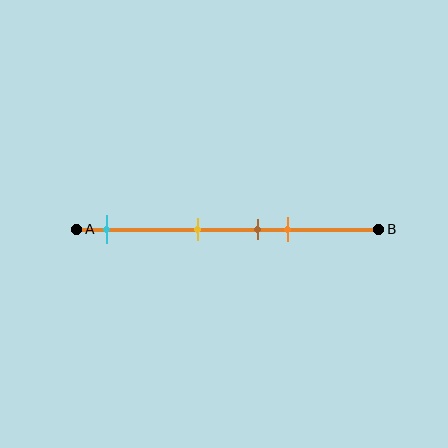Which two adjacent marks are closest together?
The brown and orange marks are the closest adjacent pair.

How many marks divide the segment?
There are 4 marks dividing the segment.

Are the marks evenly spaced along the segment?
No, the marks are not evenly spaced.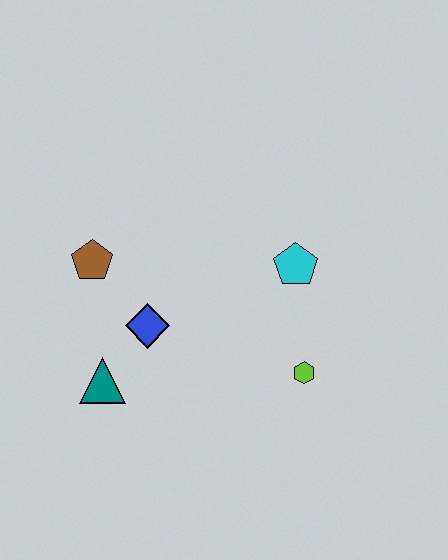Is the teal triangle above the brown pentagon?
No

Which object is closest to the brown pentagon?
The blue diamond is closest to the brown pentagon.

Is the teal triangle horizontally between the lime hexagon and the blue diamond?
No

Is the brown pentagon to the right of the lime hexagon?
No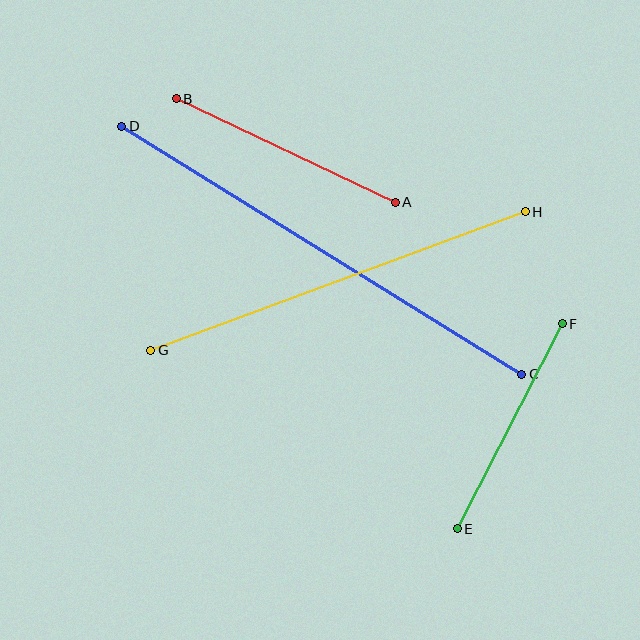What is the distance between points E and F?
The distance is approximately 231 pixels.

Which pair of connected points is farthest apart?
Points C and D are farthest apart.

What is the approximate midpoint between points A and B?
The midpoint is at approximately (286, 150) pixels.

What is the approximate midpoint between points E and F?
The midpoint is at approximately (510, 426) pixels.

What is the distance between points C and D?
The distance is approximately 471 pixels.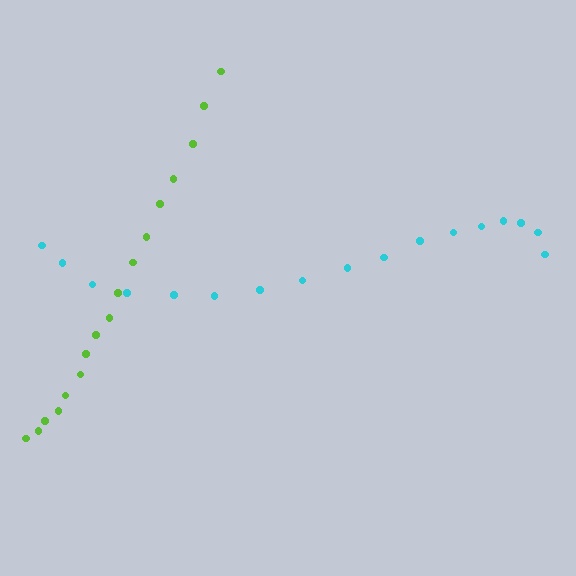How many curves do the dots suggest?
There are 2 distinct paths.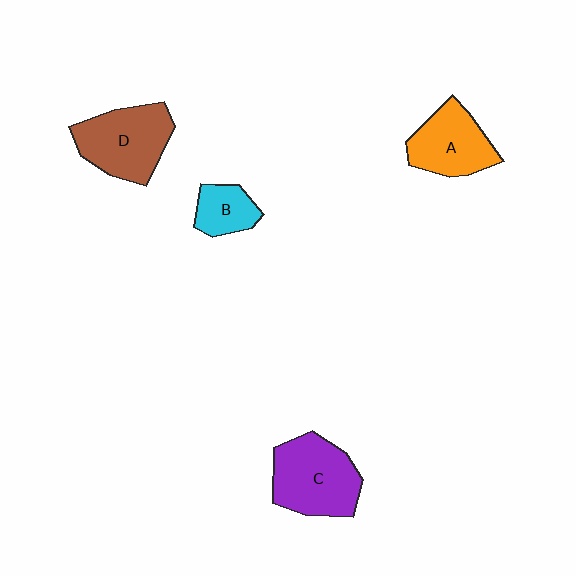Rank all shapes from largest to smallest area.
From largest to smallest: C (purple), D (brown), A (orange), B (cyan).